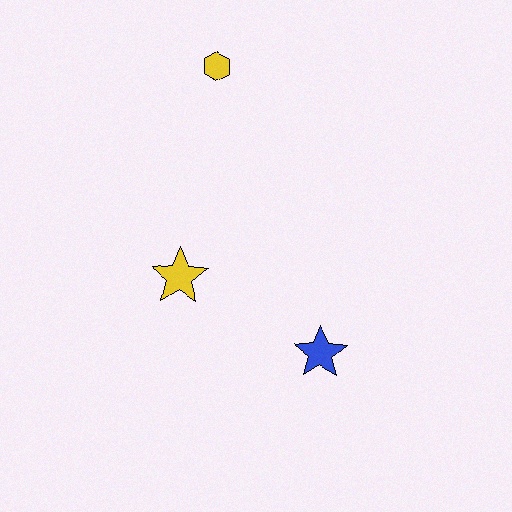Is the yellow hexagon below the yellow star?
No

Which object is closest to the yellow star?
The blue star is closest to the yellow star.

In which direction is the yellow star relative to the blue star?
The yellow star is to the left of the blue star.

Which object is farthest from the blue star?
The yellow hexagon is farthest from the blue star.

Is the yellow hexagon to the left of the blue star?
Yes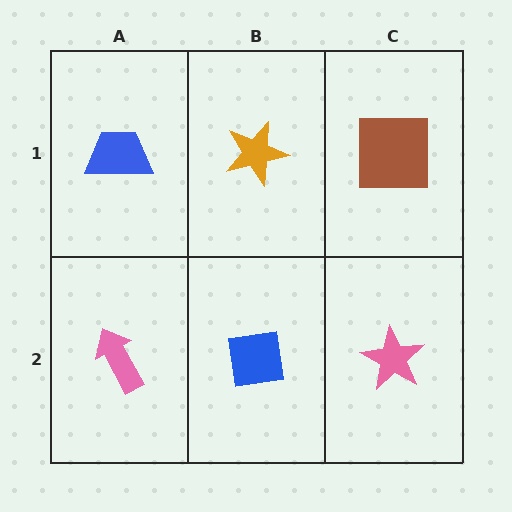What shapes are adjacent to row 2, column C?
A brown square (row 1, column C), a blue square (row 2, column B).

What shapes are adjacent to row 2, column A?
A blue trapezoid (row 1, column A), a blue square (row 2, column B).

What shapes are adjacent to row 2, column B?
An orange star (row 1, column B), a pink arrow (row 2, column A), a pink star (row 2, column C).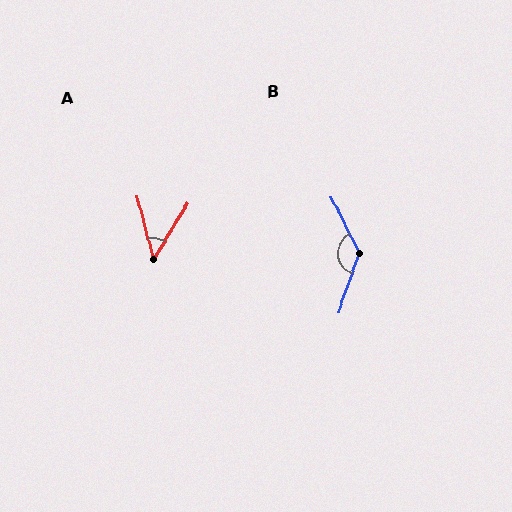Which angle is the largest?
B, at approximately 135 degrees.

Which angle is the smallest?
A, at approximately 46 degrees.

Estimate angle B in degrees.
Approximately 135 degrees.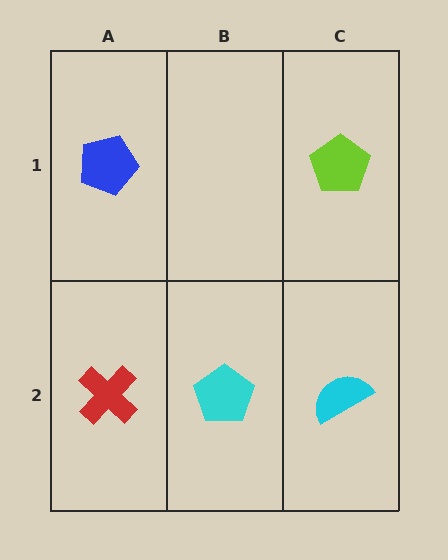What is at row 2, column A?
A red cross.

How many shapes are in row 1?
2 shapes.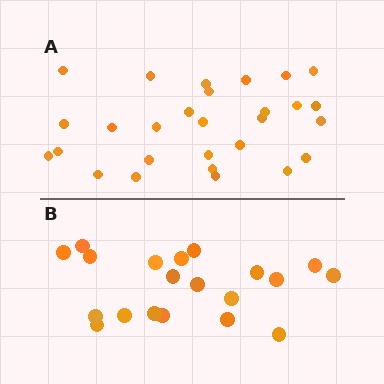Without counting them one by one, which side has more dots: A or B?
Region A (the top region) has more dots.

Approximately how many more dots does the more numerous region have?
Region A has roughly 8 or so more dots than region B.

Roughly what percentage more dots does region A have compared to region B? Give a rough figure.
About 40% more.